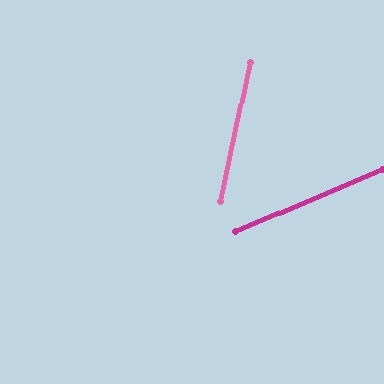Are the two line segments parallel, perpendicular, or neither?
Neither parallel nor perpendicular — they differ by about 55°.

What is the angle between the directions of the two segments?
Approximately 55 degrees.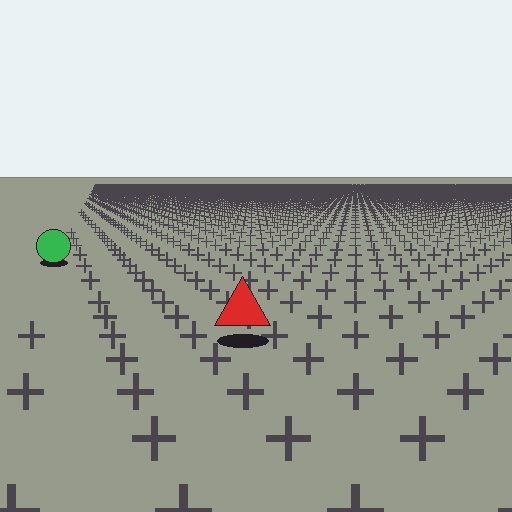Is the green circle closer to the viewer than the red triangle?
No. The red triangle is closer — you can tell from the texture gradient: the ground texture is coarser near it.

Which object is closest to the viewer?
The red triangle is closest. The texture marks near it are larger and more spread out.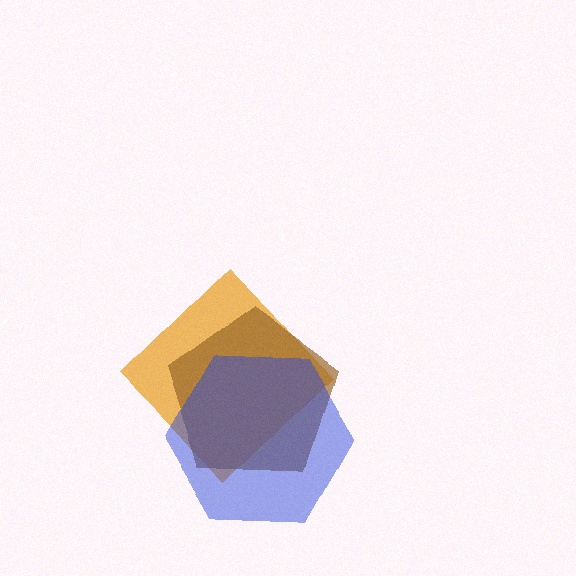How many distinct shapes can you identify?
There are 3 distinct shapes: an orange diamond, a brown pentagon, a blue hexagon.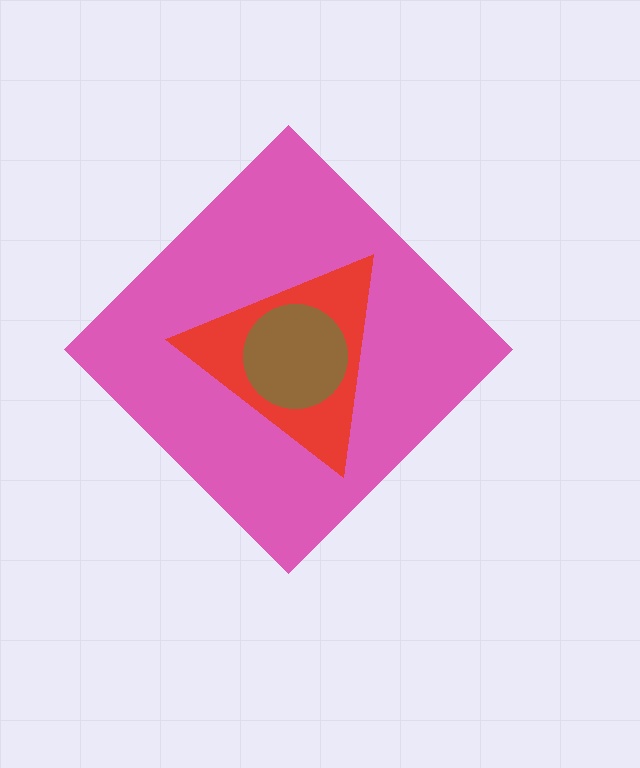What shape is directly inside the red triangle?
The brown circle.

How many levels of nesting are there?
3.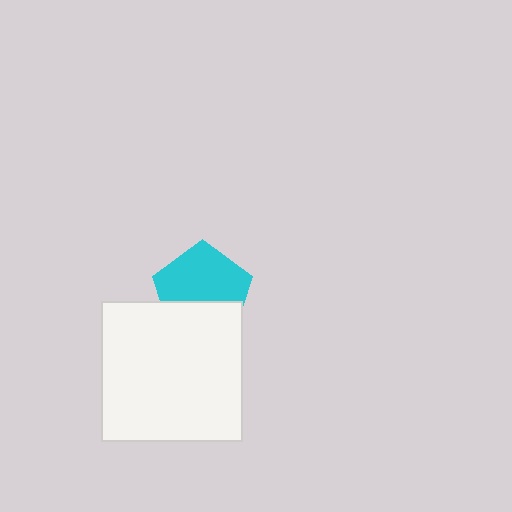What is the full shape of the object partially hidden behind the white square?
The partially hidden object is a cyan pentagon.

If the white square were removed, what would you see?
You would see the complete cyan pentagon.